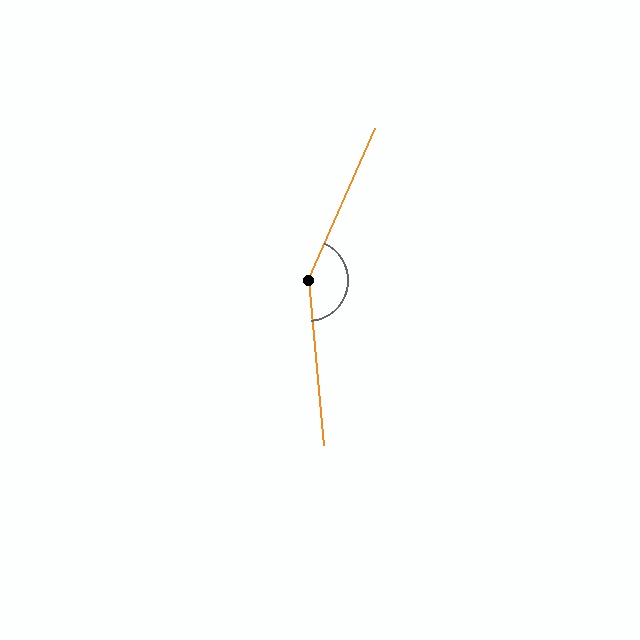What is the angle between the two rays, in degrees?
Approximately 151 degrees.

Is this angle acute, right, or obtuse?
It is obtuse.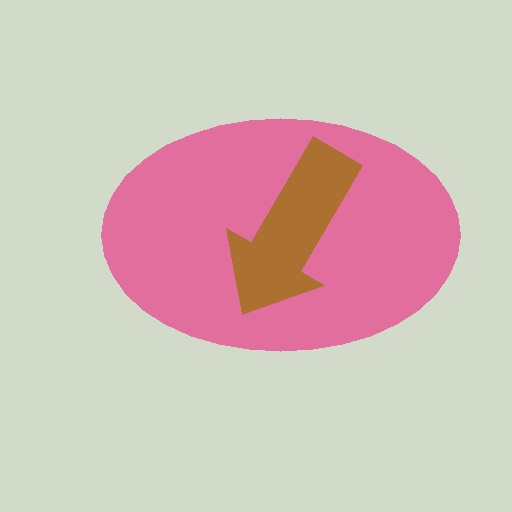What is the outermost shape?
The pink ellipse.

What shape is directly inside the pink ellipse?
The brown arrow.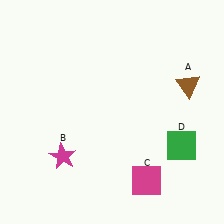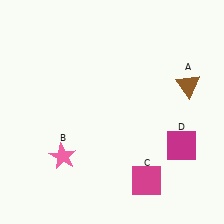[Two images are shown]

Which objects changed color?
B changed from magenta to pink. D changed from green to magenta.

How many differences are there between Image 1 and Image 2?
There are 2 differences between the two images.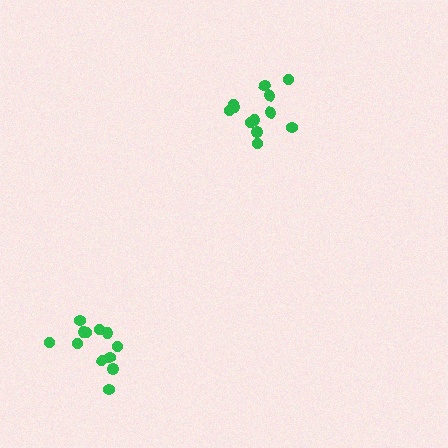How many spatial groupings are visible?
There are 2 spatial groupings.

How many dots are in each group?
Group 1: 12 dots, Group 2: 12 dots (24 total).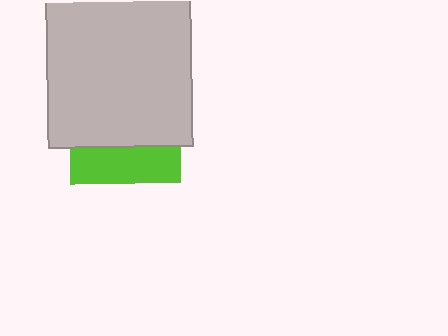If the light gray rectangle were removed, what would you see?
You would see the complete lime square.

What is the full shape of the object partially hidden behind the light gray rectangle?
The partially hidden object is a lime square.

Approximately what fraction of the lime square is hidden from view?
Roughly 67% of the lime square is hidden behind the light gray rectangle.